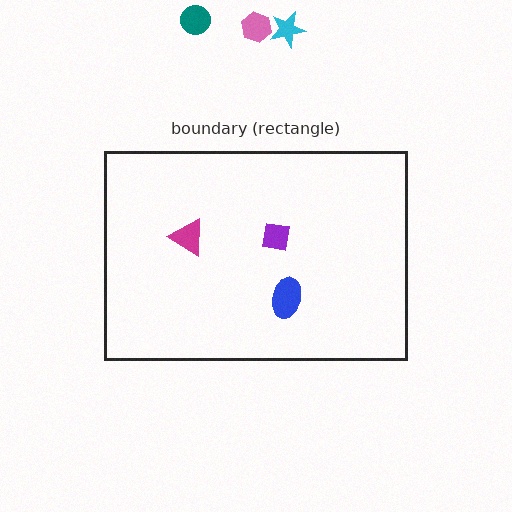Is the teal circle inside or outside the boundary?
Outside.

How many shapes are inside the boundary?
3 inside, 3 outside.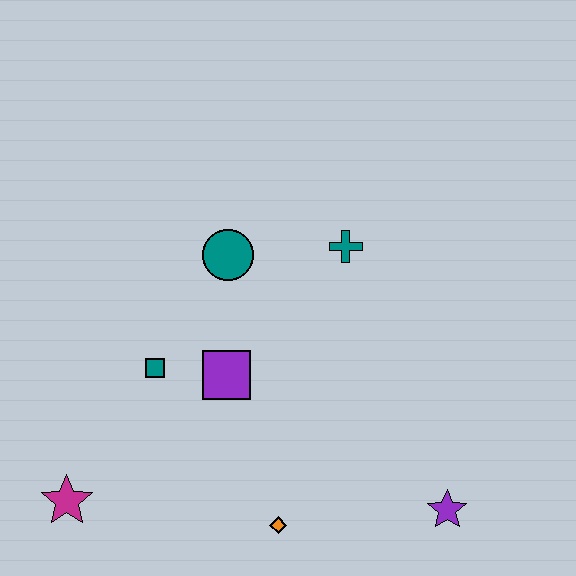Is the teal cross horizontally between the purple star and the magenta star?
Yes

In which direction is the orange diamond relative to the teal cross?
The orange diamond is below the teal cross.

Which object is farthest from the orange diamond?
The teal cross is farthest from the orange diamond.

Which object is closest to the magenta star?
The teal square is closest to the magenta star.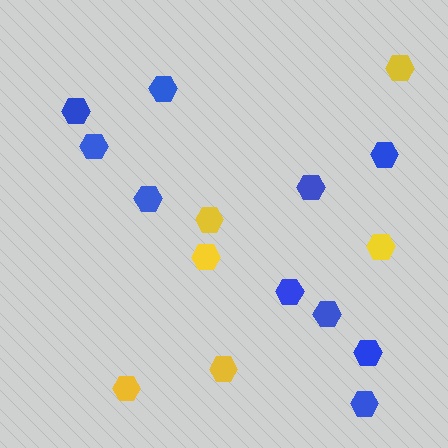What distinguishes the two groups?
There are 2 groups: one group of blue hexagons (10) and one group of yellow hexagons (6).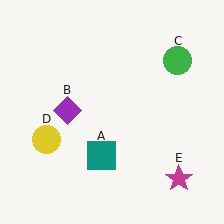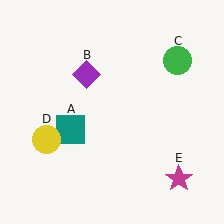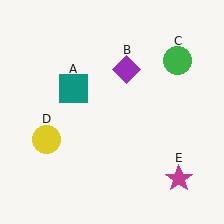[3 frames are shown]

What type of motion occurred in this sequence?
The teal square (object A), purple diamond (object B) rotated clockwise around the center of the scene.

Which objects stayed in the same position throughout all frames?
Green circle (object C) and yellow circle (object D) and magenta star (object E) remained stationary.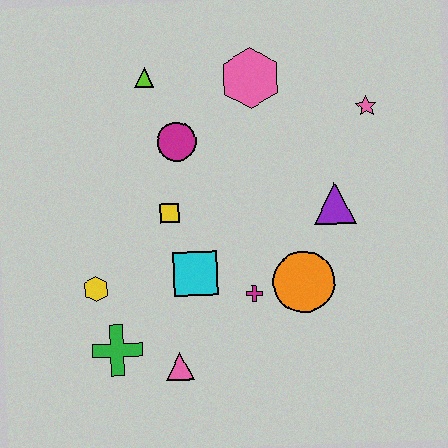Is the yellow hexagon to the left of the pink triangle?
Yes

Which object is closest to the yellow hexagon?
The green cross is closest to the yellow hexagon.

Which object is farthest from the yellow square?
The pink star is farthest from the yellow square.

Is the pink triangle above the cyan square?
No